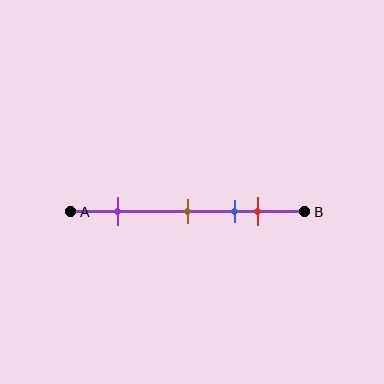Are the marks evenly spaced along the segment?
No, the marks are not evenly spaced.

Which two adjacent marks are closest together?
The blue and red marks are the closest adjacent pair.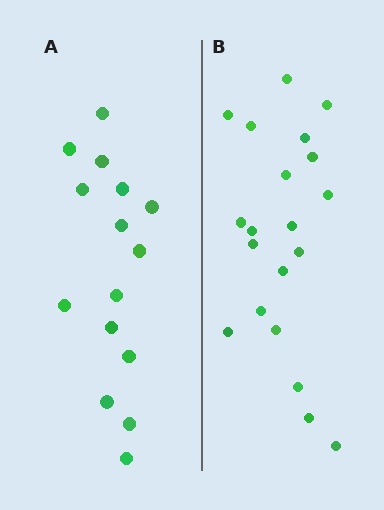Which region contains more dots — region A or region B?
Region B (the right region) has more dots.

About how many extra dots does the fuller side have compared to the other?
Region B has about 5 more dots than region A.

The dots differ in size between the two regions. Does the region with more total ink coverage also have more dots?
No. Region A has more total ink coverage because its dots are larger, but region B actually contains more individual dots. Total area can be misleading — the number of items is what matters here.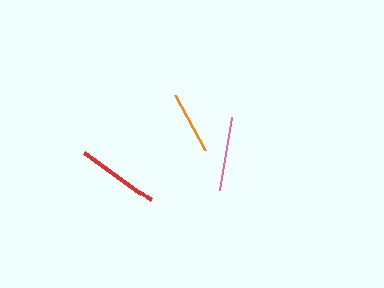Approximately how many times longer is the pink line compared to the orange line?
The pink line is approximately 1.2 times the length of the orange line.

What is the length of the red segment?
The red segment is approximately 82 pixels long.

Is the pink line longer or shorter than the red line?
The red line is longer than the pink line.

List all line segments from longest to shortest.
From longest to shortest: red, pink, orange.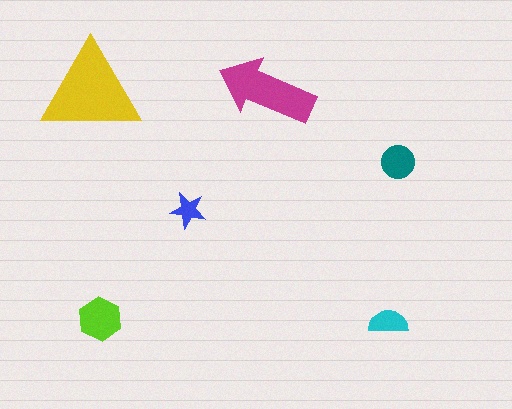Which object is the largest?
The yellow triangle.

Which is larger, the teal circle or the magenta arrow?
The magenta arrow.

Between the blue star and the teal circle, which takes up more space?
The teal circle.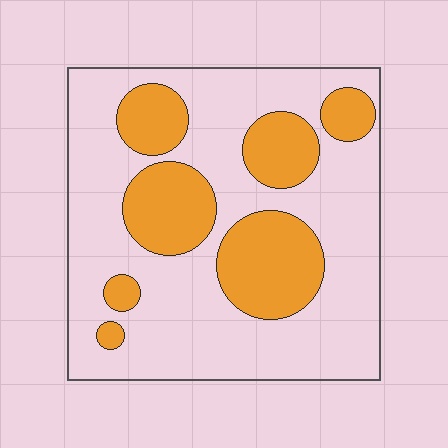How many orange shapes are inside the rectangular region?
7.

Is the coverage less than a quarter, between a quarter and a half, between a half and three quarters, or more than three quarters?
Between a quarter and a half.